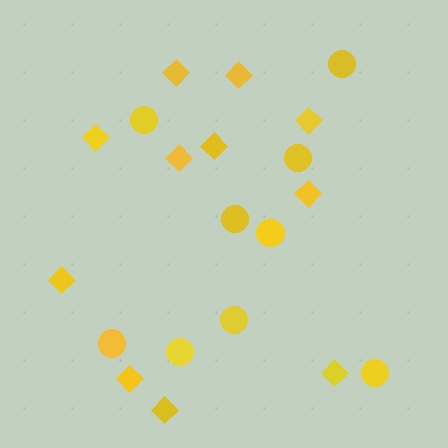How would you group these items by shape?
There are 2 groups: one group of diamonds (11) and one group of circles (9).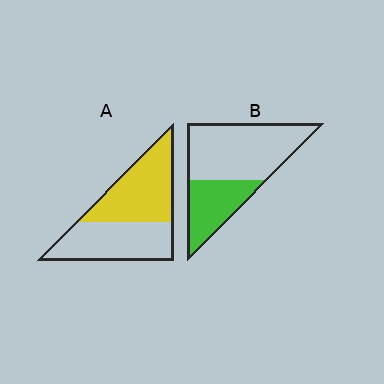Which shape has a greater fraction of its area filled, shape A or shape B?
Shape A.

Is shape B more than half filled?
No.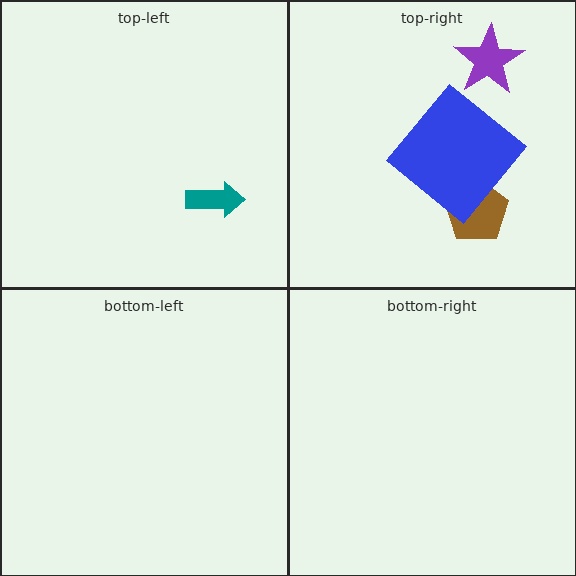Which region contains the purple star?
The top-right region.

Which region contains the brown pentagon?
The top-right region.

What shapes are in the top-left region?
The teal arrow.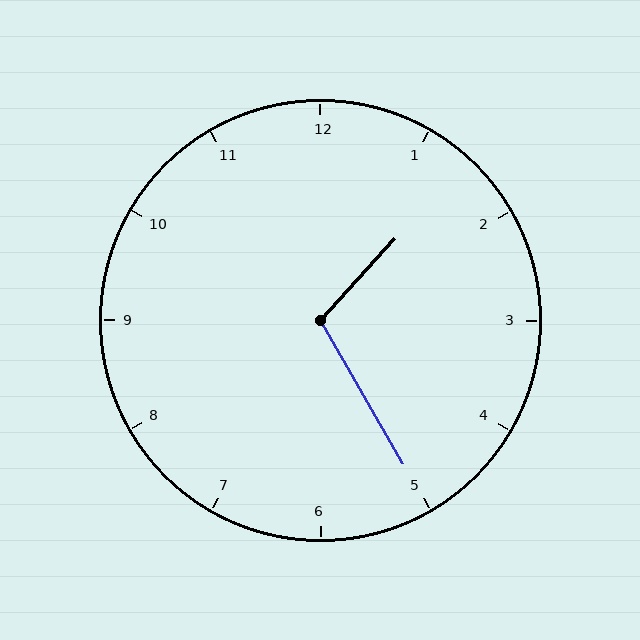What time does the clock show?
1:25.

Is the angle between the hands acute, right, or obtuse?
It is obtuse.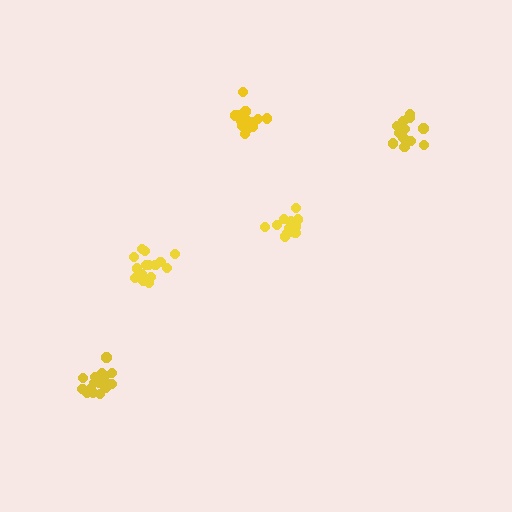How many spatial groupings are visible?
There are 5 spatial groupings.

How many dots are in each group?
Group 1: 15 dots, Group 2: 14 dots, Group 3: 15 dots, Group 4: 19 dots, Group 5: 17 dots (80 total).